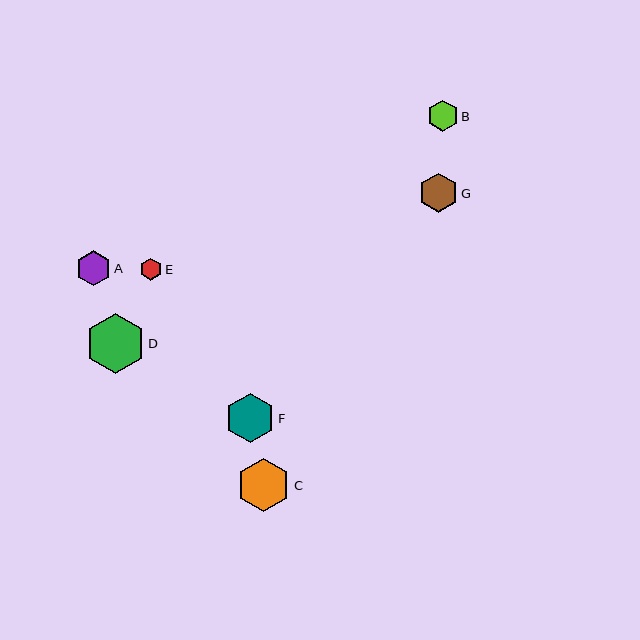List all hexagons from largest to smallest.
From largest to smallest: D, C, F, G, A, B, E.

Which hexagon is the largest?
Hexagon D is the largest with a size of approximately 59 pixels.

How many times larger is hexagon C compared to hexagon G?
Hexagon C is approximately 1.4 times the size of hexagon G.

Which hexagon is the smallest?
Hexagon E is the smallest with a size of approximately 22 pixels.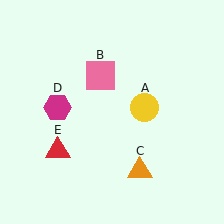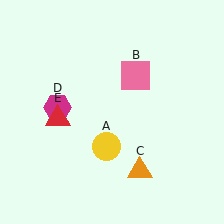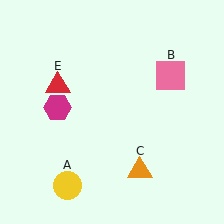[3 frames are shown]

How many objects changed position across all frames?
3 objects changed position: yellow circle (object A), pink square (object B), red triangle (object E).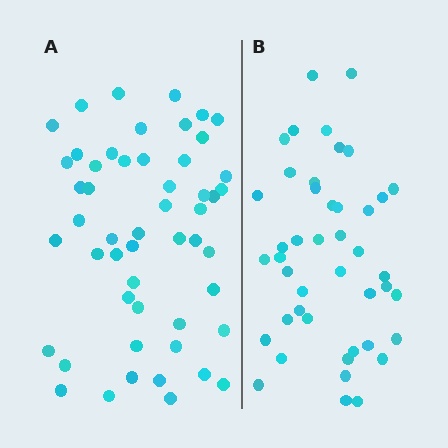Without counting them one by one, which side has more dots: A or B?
Region A (the left region) has more dots.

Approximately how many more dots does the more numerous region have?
Region A has roughly 8 or so more dots than region B.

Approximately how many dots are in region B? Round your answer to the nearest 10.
About 40 dots. (The exact count is 44, which rounds to 40.)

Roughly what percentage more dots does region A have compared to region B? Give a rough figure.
About 20% more.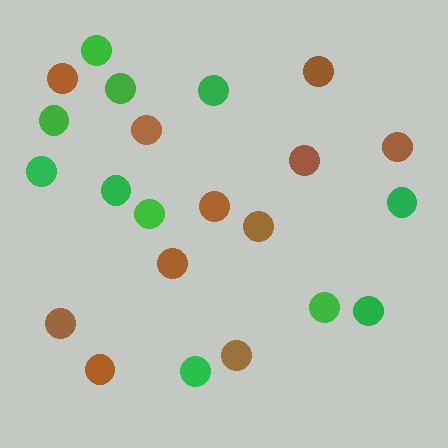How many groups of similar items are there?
There are 2 groups: one group of brown circles (11) and one group of green circles (11).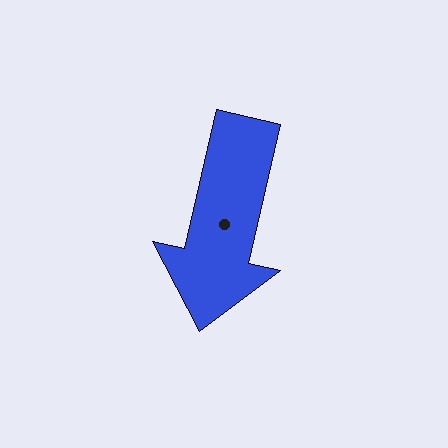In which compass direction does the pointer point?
South.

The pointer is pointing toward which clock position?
Roughly 6 o'clock.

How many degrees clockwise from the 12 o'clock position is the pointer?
Approximately 193 degrees.